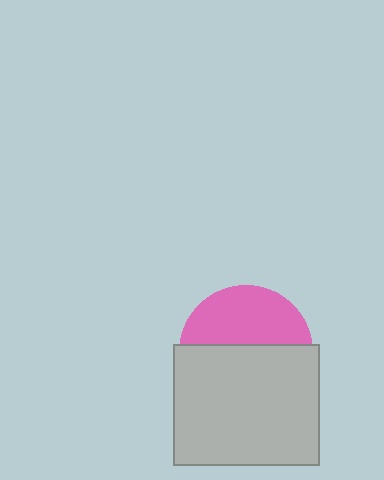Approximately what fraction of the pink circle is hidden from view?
Roughly 58% of the pink circle is hidden behind the light gray rectangle.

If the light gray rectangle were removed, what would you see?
You would see the complete pink circle.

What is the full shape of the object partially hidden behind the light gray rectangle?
The partially hidden object is a pink circle.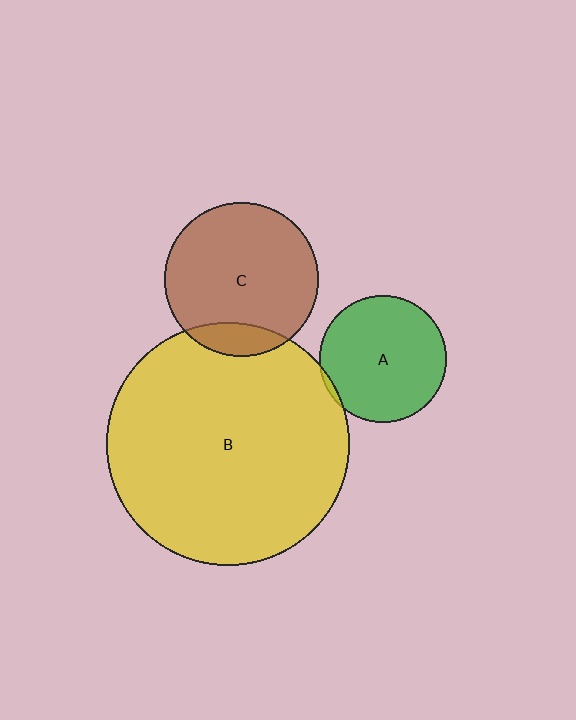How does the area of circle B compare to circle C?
Approximately 2.5 times.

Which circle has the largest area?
Circle B (yellow).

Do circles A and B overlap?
Yes.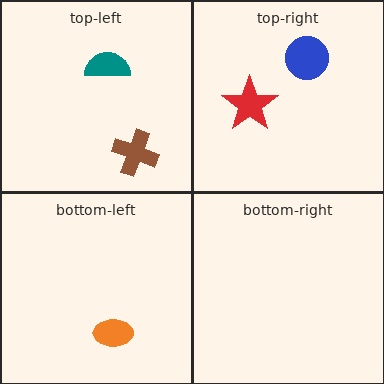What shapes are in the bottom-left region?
The orange ellipse.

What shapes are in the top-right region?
The red star, the blue circle.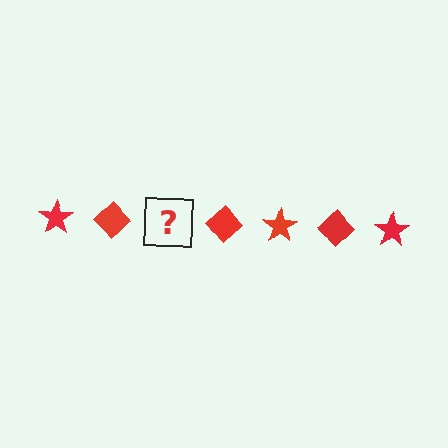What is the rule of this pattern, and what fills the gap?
The rule is that the pattern cycles through star, diamond shapes in red. The gap should be filled with a red star.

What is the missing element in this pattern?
The missing element is a red star.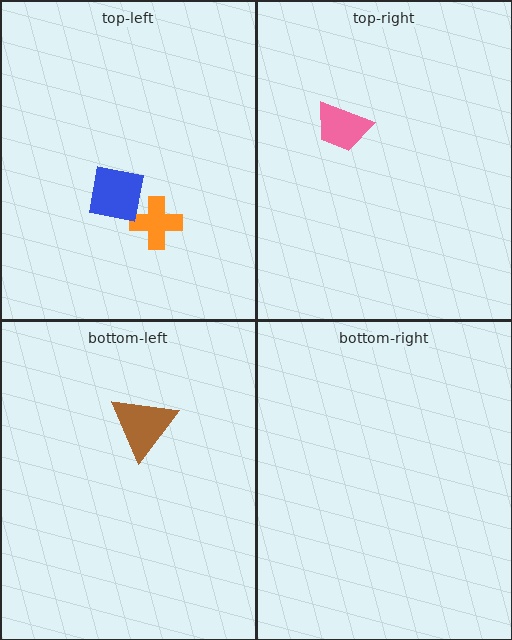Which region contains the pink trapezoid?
The top-right region.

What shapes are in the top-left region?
The orange cross, the blue square.